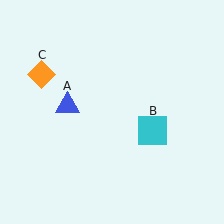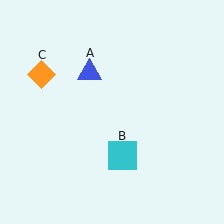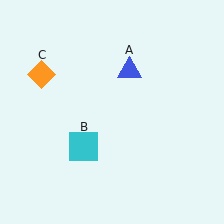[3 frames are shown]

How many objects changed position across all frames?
2 objects changed position: blue triangle (object A), cyan square (object B).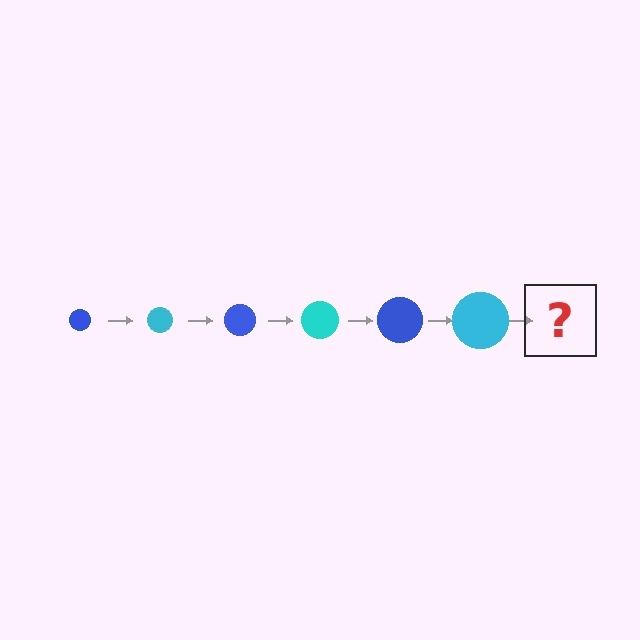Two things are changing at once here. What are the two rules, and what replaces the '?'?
The two rules are that the circle grows larger each step and the color cycles through blue and cyan. The '?' should be a blue circle, larger than the previous one.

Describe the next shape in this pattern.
It should be a blue circle, larger than the previous one.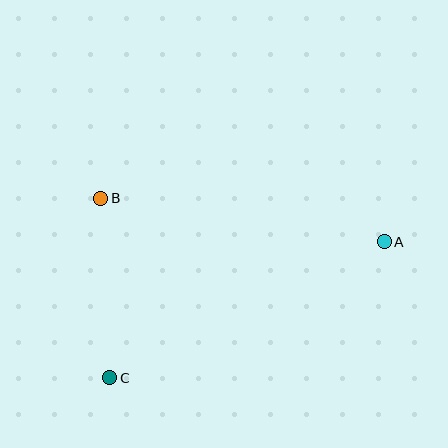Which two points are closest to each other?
Points B and C are closest to each other.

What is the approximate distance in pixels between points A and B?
The distance between A and B is approximately 287 pixels.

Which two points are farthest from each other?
Points A and C are farthest from each other.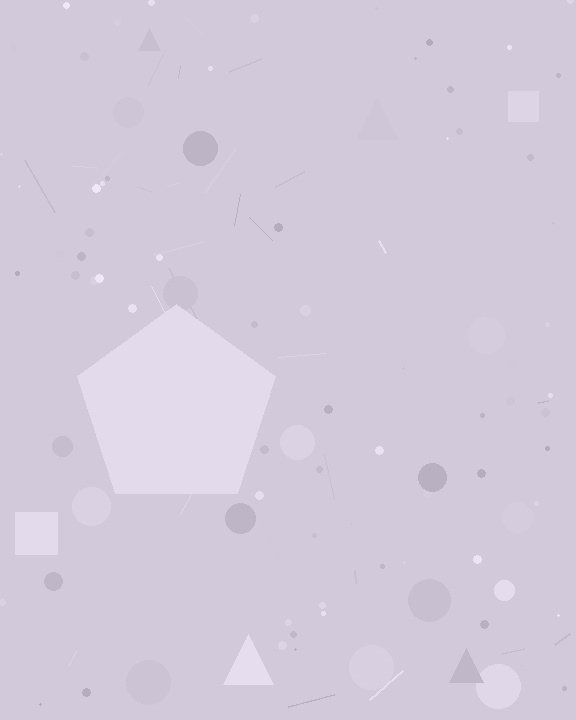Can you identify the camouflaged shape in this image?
The camouflaged shape is a pentagon.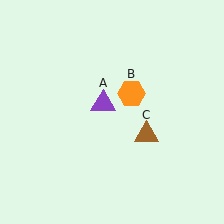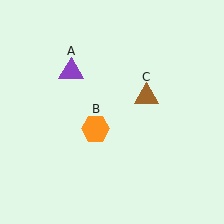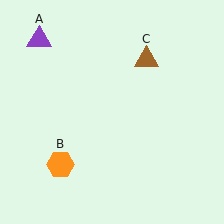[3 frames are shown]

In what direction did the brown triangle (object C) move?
The brown triangle (object C) moved up.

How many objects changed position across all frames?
3 objects changed position: purple triangle (object A), orange hexagon (object B), brown triangle (object C).